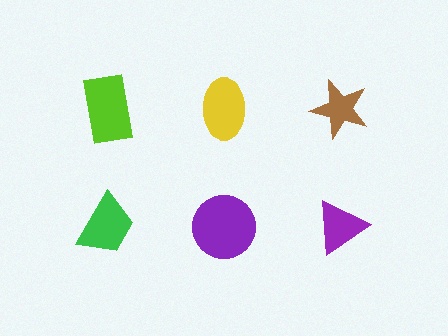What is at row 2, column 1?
A green trapezoid.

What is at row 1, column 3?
A brown star.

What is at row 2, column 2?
A purple circle.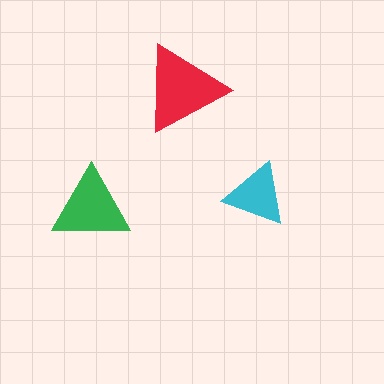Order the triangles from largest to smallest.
the red one, the green one, the cyan one.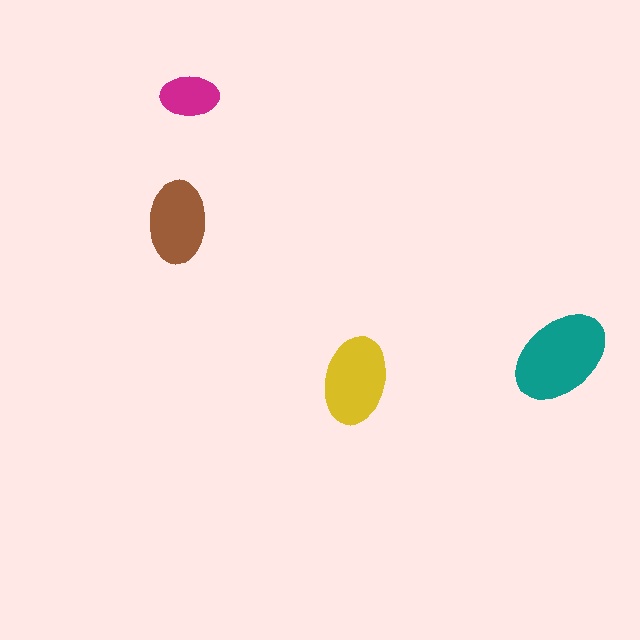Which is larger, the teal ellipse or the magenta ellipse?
The teal one.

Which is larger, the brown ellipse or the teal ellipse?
The teal one.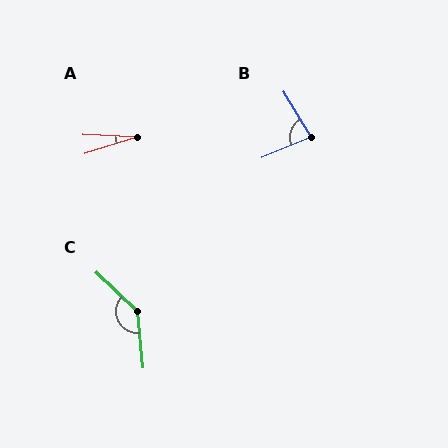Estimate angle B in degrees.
Approximately 81 degrees.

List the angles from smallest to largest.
A (20°), B (81°), C (139°).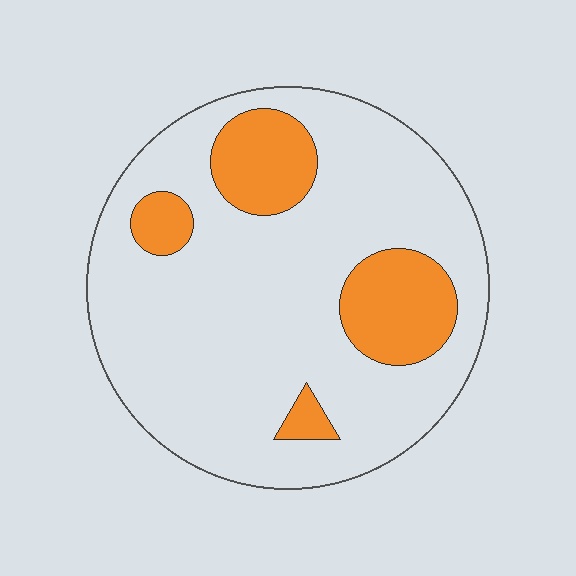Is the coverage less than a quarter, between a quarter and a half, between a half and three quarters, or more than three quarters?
Less than a quarter.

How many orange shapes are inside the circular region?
4.